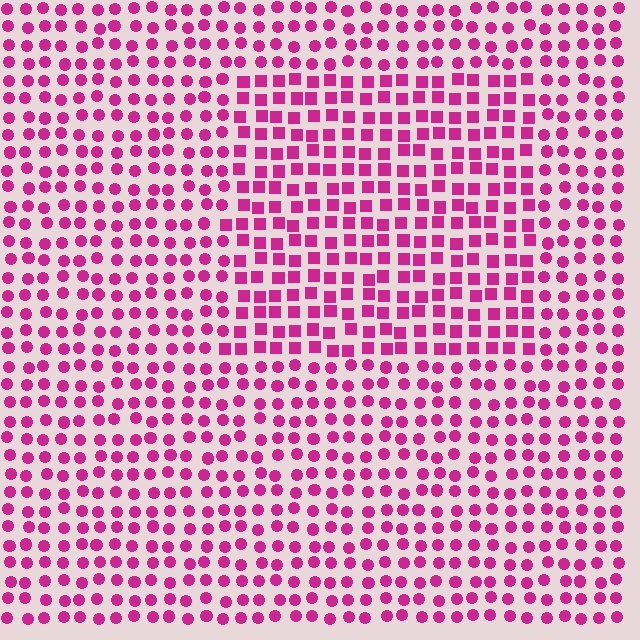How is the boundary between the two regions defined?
The boundary is defined by a change in element shape: squares inside vs. circles outside. All elements share the same color and spacing.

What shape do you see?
I see a rectangle.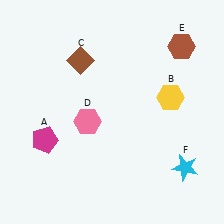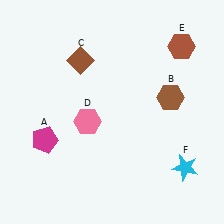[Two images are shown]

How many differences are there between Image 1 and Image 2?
There is 1 difference between the two images.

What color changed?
The hexagon (B) changed from yellow in Image 1 to brown in Image 2.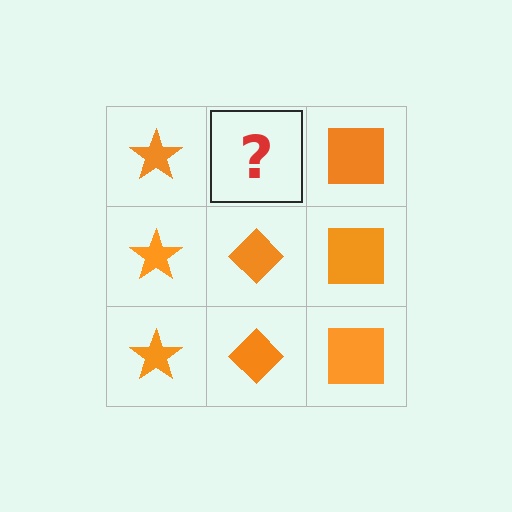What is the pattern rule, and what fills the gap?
The rule is that each column has a consistent shape. The gap should be filled with an orange diamond.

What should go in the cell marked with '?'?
The missing cell should contain an orange diamond.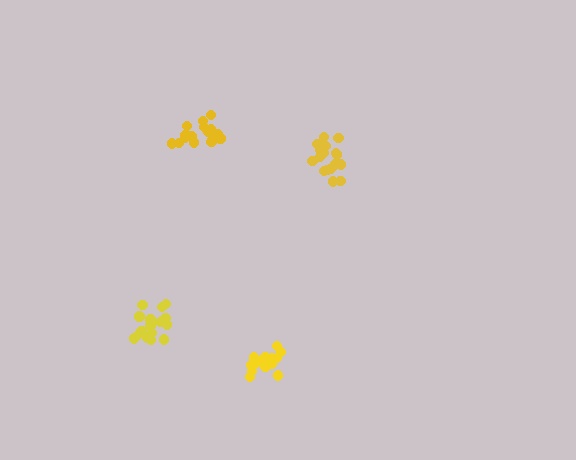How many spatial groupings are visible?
There are 4 spatial groupings.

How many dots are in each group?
Group 1: 18 dots, Group 2: 19 dots, Group 3: 17 dots, Group 4: 16 dots (70 total).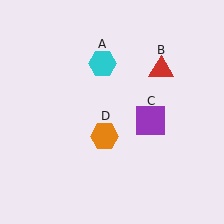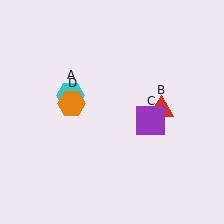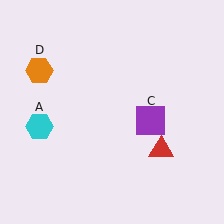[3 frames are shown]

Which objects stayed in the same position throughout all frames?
Purple square (object C) remained stationary.